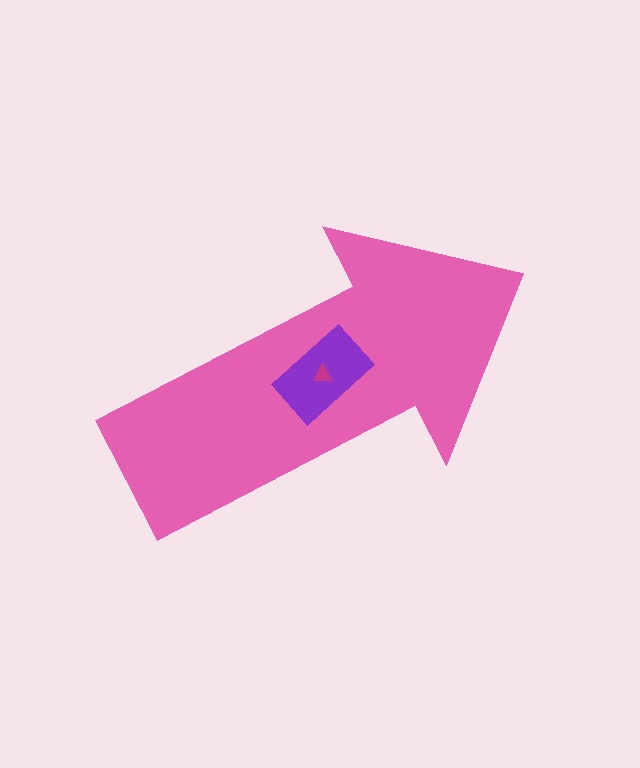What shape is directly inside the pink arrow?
The purple rectangle.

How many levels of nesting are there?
3.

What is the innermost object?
The magenta triangle.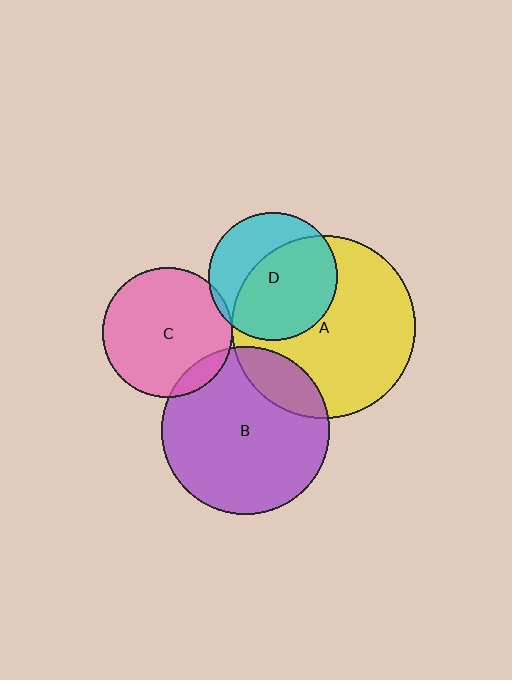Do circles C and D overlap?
Yes.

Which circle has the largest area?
Circle A (yellow).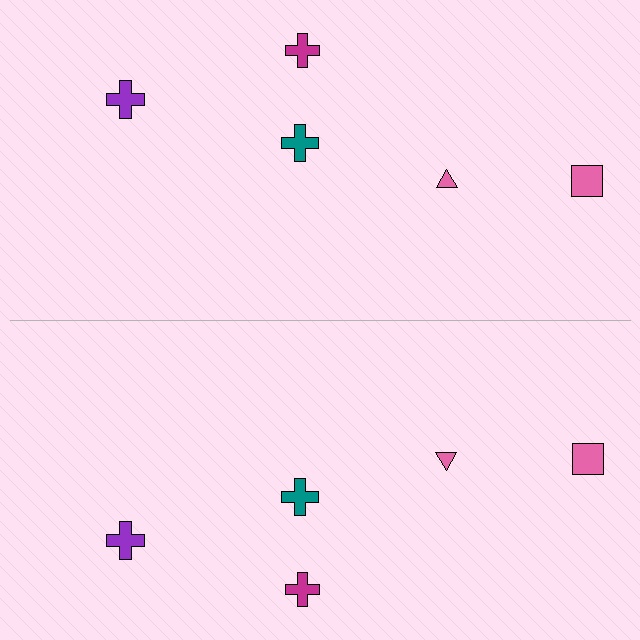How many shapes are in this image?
There are 10 shapes in this image.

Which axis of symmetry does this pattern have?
The pattern has a horizontal axis of symmetry running through the center of the image.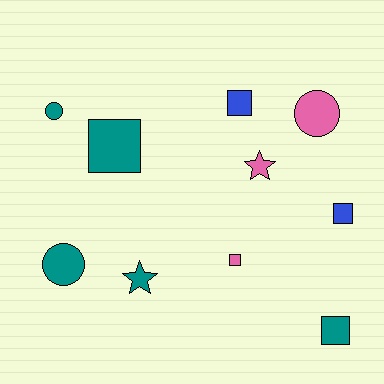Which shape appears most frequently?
Square, with 5 objects.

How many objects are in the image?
There are 10 objects.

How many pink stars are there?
There is 1 pink star.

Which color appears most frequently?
Teal, with 5 objects.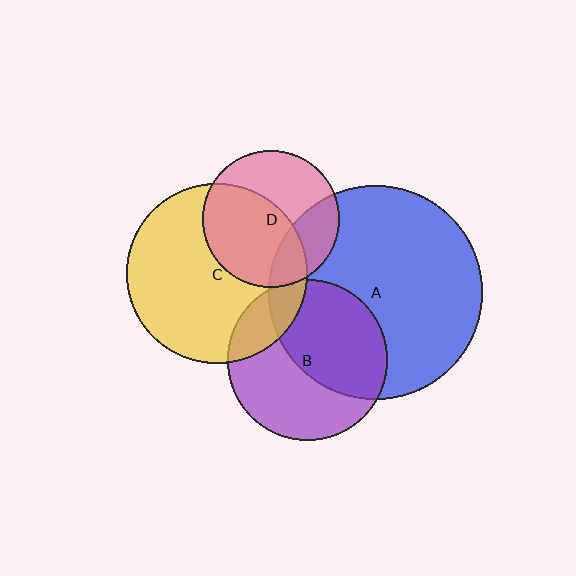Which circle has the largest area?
Circle A (blue).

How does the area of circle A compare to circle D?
Approximately 2.4 times.